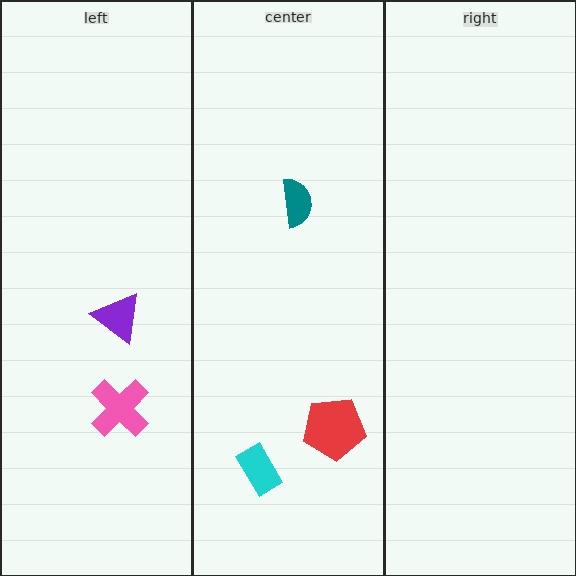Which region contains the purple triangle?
The left region.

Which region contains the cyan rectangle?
The center region.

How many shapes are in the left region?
2.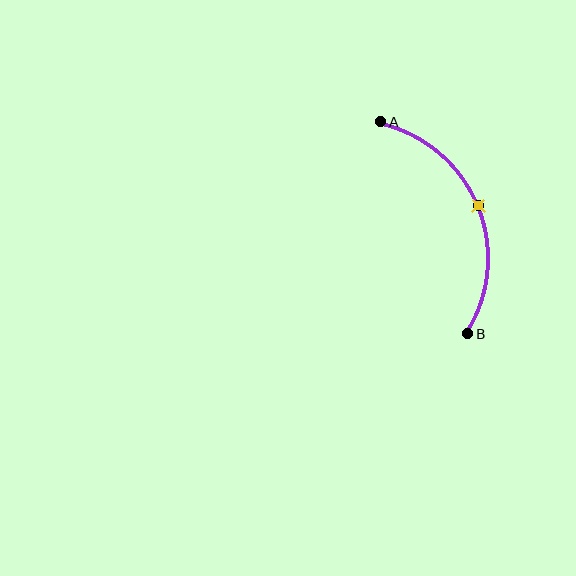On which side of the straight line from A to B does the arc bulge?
The arc bulges to the right of the straight line connecting A and B.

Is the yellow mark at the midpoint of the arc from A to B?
Yes. The yellow mark lies on the arc at equal arc-length from both A and B — it is the arc midpoint.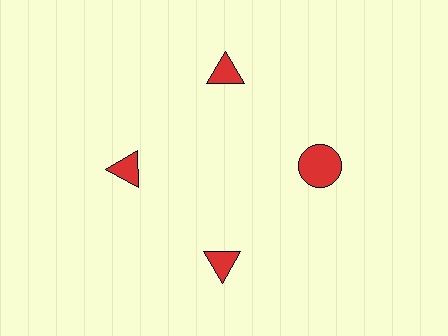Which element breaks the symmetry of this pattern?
The red circle at roughly the 3 o'clock position breaks the symmetry. All other shapes are red triangles.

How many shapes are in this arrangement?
There are 4 shapes arranged in a ring pattern.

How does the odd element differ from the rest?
It has a different shape: circle instead of triangle.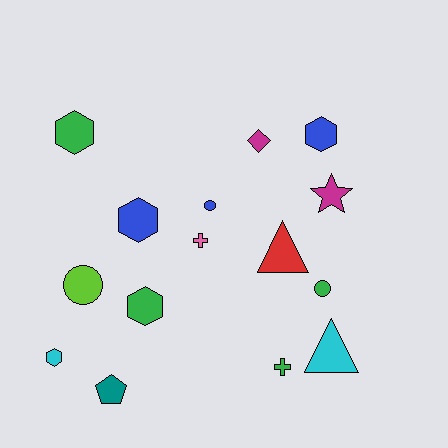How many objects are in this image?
There are 15 objects.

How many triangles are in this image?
There are 2 triangles.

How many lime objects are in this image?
There is 1 lime object.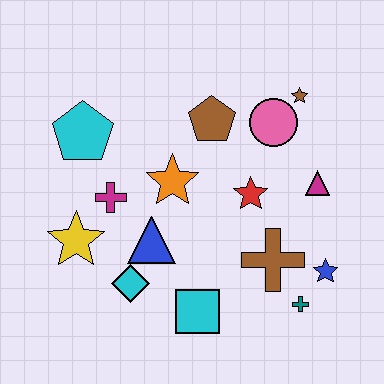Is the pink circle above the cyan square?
Yes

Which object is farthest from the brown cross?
The cyan pentagon is farthest from the brown cross.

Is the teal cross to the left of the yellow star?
No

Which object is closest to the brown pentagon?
The pink circle is closest to the brown pentagon.